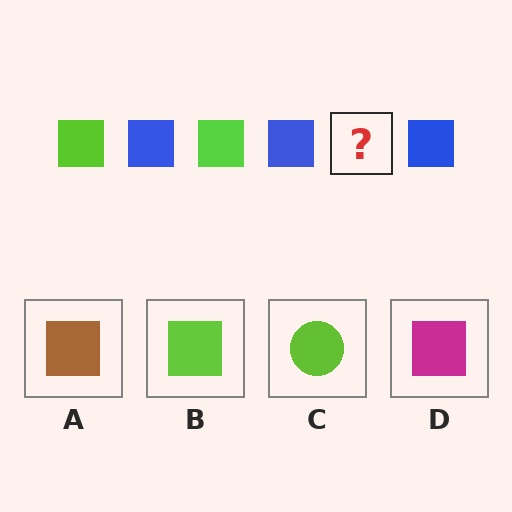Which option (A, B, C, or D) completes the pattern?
B.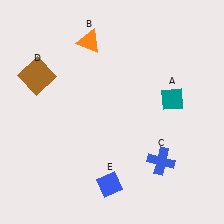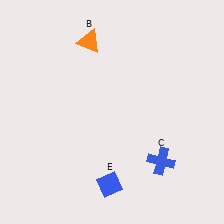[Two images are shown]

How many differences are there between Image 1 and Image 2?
There are 2 differences between the two images.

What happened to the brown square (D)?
The brown square (D) was removed in Image 2. It was in the top-left area of Image 1.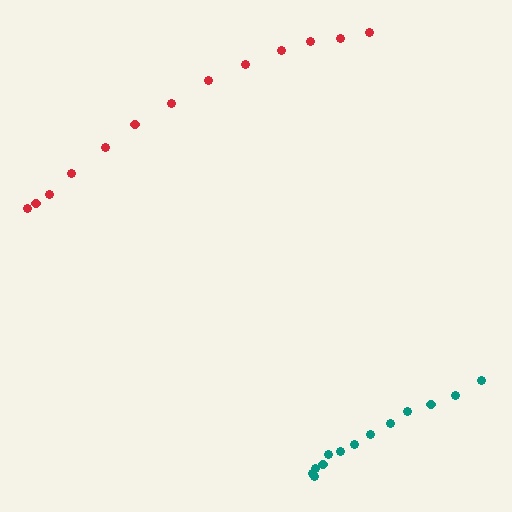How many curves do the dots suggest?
There are 2 distinct paths.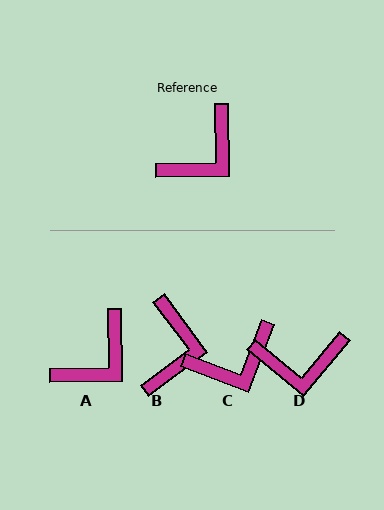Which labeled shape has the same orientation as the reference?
A.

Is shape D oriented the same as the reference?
No, it is off by about 40 degrees.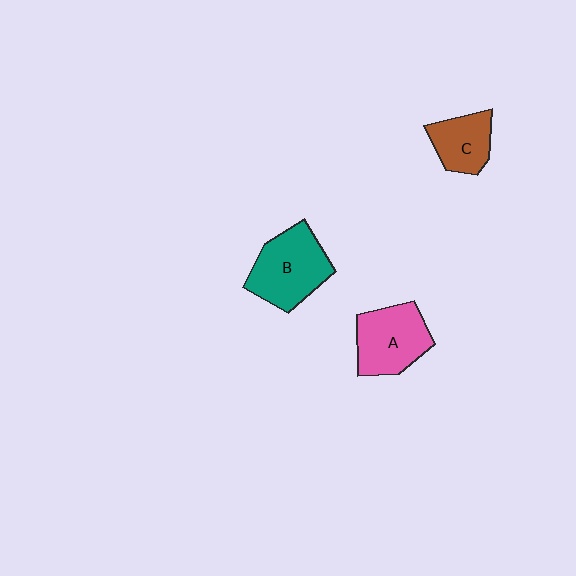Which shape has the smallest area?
Shape C (brown).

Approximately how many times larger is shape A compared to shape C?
Approximately 1.4 times.